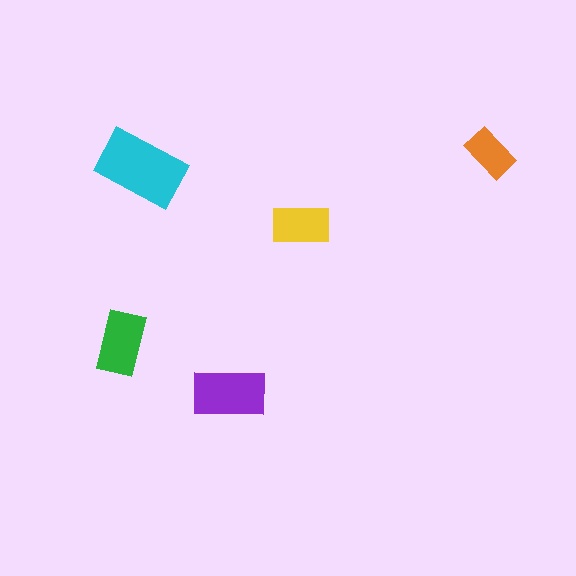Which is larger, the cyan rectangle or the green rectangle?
The cyan one.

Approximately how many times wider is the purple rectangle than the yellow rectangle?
About 1.5 times wider.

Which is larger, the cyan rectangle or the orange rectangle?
The cyan one.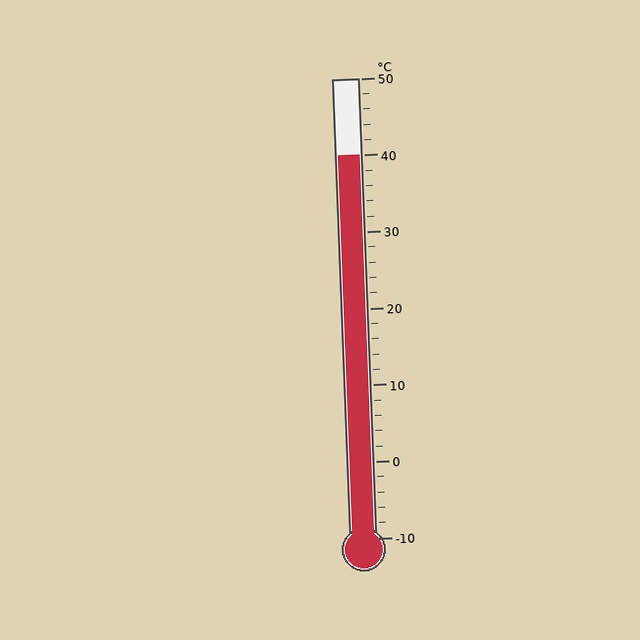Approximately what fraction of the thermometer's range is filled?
The thermometer is filled to approximately 85% of its range.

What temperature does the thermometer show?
The thermometer shows approximately 40°C.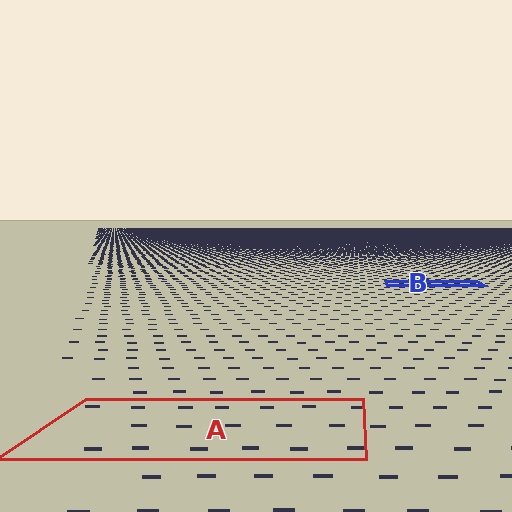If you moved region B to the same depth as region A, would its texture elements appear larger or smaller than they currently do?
They would appear larger. At a closer depth, the same texture elements are projected at a bigger on-screen size.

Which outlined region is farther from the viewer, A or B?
Region B is farther from the viewer — the texture elements inside it appear smaller and more densely packed.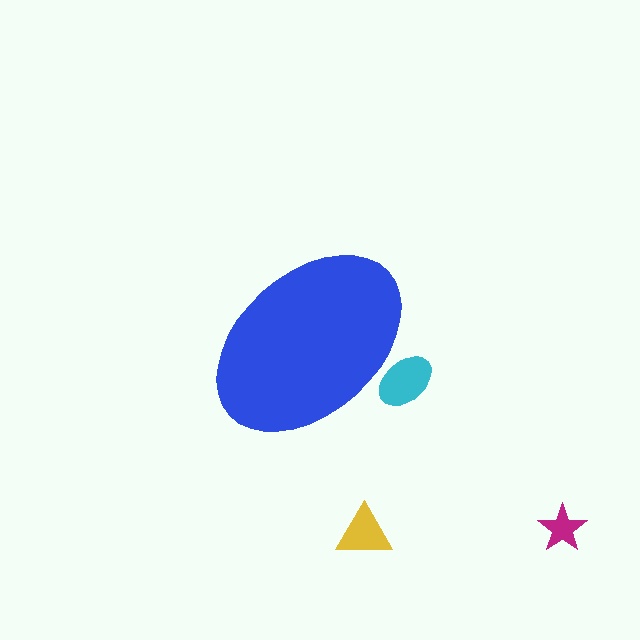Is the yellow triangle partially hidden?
No, the yellow triangle is fully visible.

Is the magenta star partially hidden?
No, the magenta star is fully visible.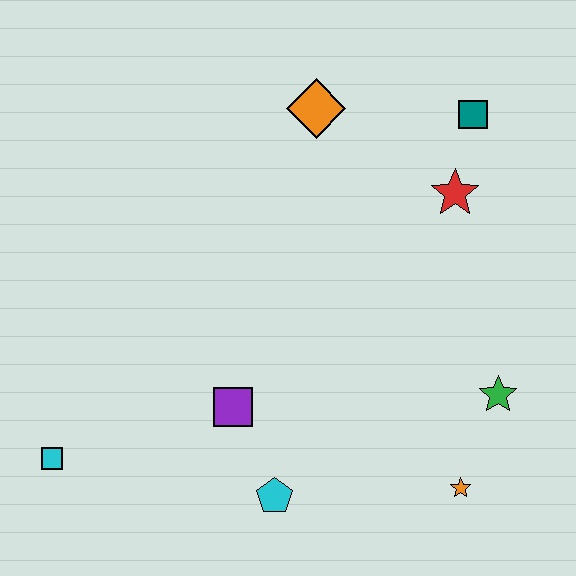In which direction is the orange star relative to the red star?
The orange star is below the red star.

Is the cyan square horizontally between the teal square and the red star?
No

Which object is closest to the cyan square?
The purple square is closest to the cyan square.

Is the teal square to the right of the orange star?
Yes